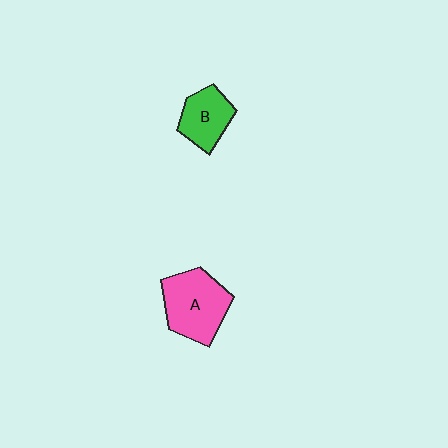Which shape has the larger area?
Shape A (pink).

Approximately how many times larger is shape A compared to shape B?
Approximately 1.5 times.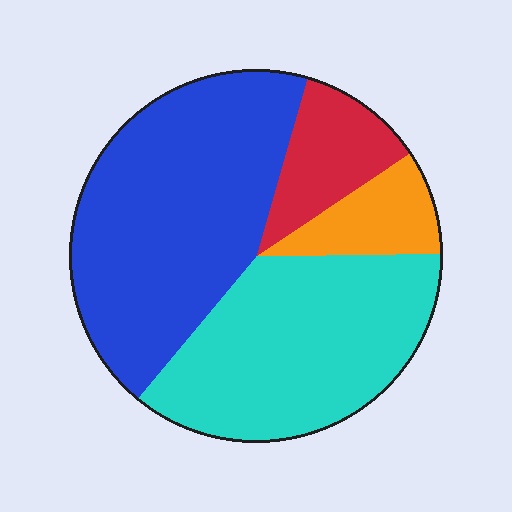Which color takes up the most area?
Blue, at roughly 45%.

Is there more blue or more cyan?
Blue.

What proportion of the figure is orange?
Orange takes up less than a sixth of the figure.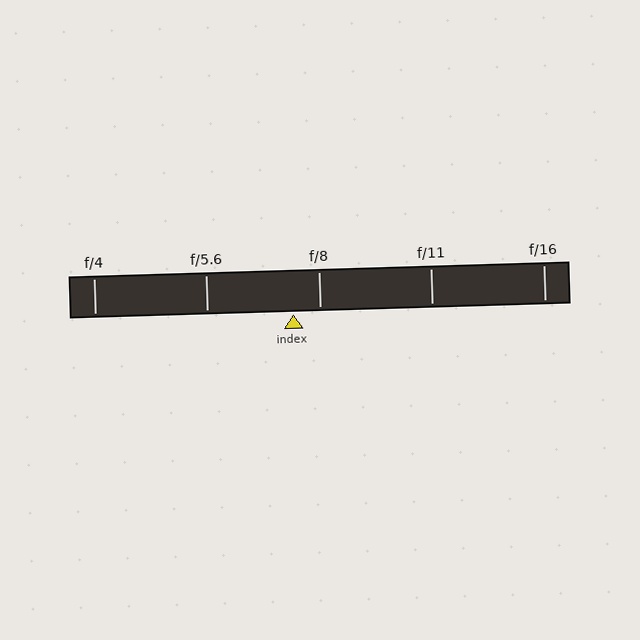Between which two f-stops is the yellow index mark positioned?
The index mark is between f/5.6 and f/8.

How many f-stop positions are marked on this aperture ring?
There are 5 f-stop positions marked.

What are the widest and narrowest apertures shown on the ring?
The widest aperture shown is f/4 and the narrowest is f/16.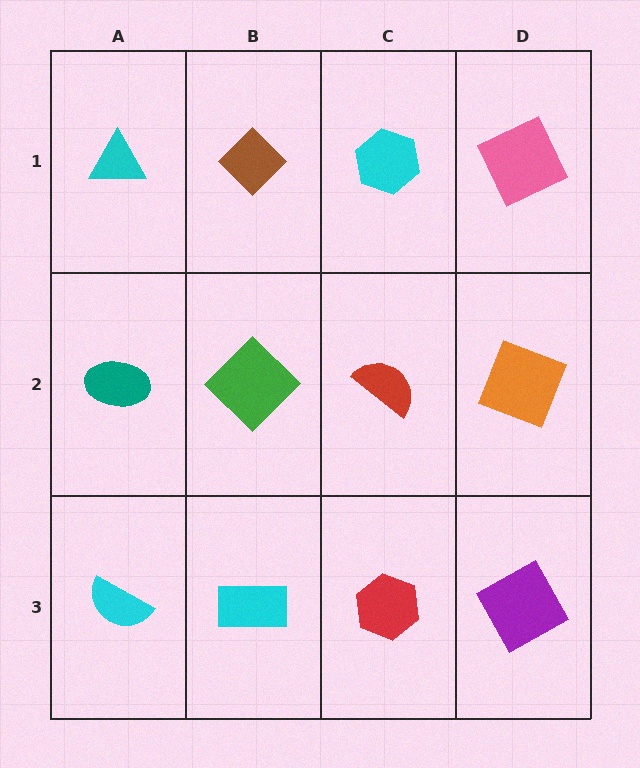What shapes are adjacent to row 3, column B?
A green diamond (row 2, column B), a cyan semicircle (row 3, column A), a red hexagon (row 3, column C).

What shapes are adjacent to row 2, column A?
A cyan triangle (row 1, column A), a cyan semicircle (row 3, column A), a green diamond (row 2, column B).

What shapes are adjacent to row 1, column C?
A red semicircle (row 2, column C), a brown diamond (row 1, column B), a pink square (row 1, column D).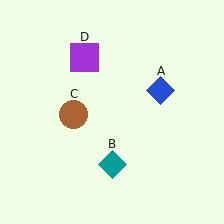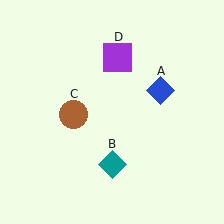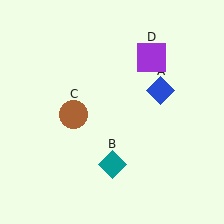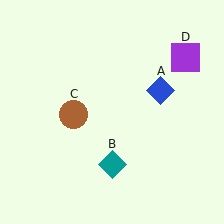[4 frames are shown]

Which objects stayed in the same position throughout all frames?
Blue diamond (object A) and teal diamond (object B) and brown circle (object C) remained stationary.